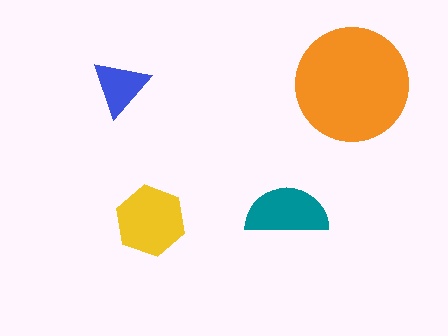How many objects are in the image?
There are 4 objects in the image.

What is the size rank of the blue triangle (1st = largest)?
4th.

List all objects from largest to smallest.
The orange circle, the yellow hexagon, the teal semicircle, the blue triangle.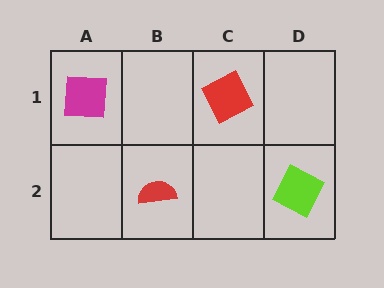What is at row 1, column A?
A magenta square.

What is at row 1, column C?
A red square.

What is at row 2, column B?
A red semicircle.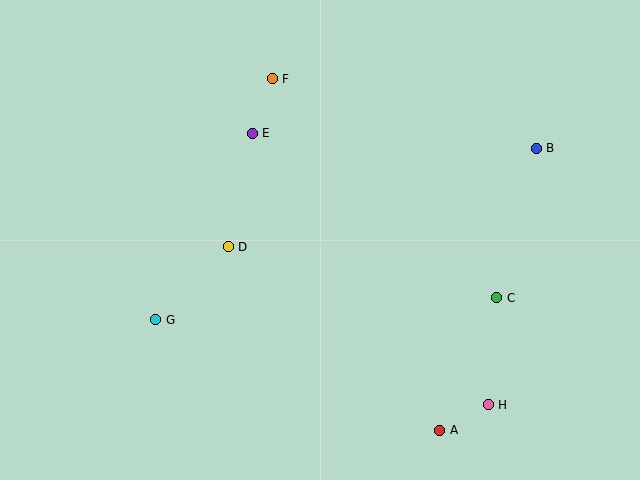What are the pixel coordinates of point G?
Point G is at (156, 320).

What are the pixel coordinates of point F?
Point F is at (272, 79).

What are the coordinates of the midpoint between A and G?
The midpoint between A and G is at (298, 375).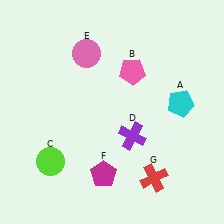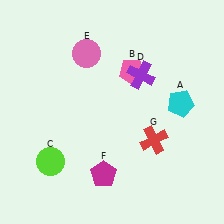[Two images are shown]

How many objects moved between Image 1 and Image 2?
2 objects moved between the two images.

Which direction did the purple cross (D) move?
The purple cross (D) moved up.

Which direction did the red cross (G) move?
The red cross (G) moved up.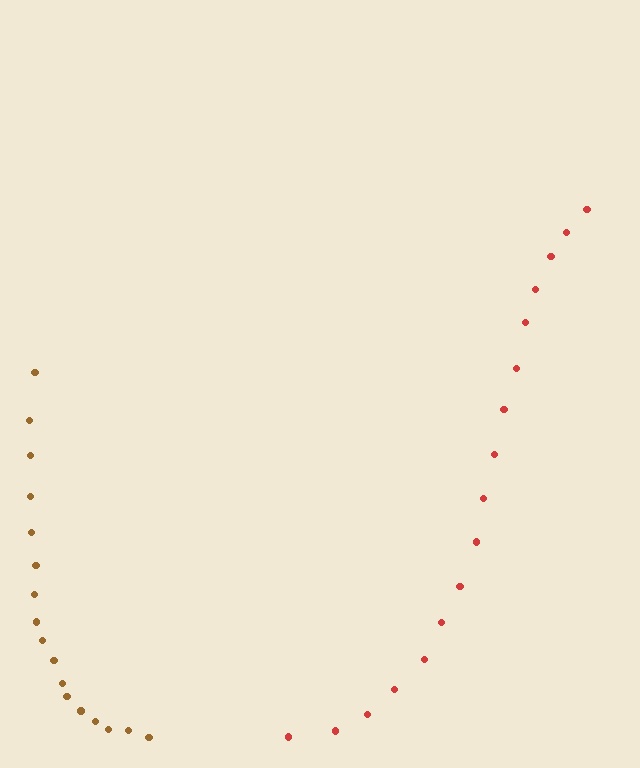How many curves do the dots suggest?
There are 2 distinct paths.